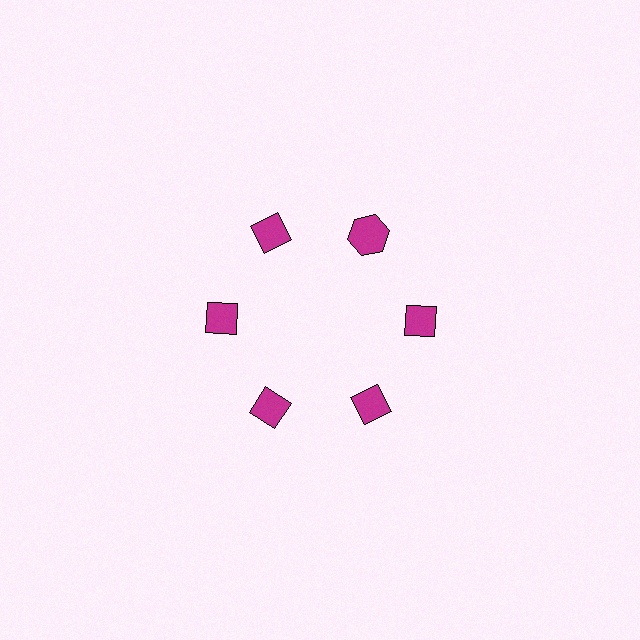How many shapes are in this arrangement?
There are 6 shapes arranged in a ring pattern.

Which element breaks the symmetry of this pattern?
The magenta hexagon at roughly the 1 o'clock position breaks the symmetry. All other shapes are magenta diamonds.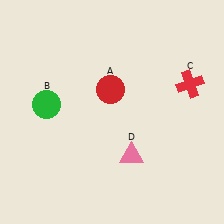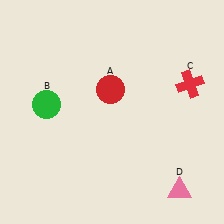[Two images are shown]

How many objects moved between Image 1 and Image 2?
1 object moved between the two images.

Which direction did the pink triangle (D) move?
The pink triangle (D) moved right.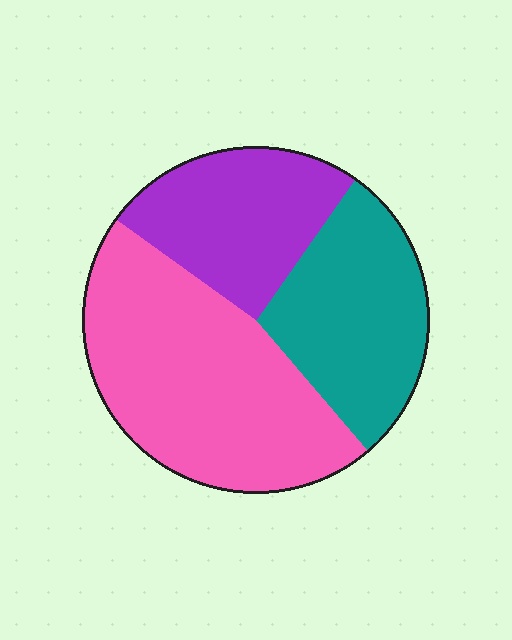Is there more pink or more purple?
Pink.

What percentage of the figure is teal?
Teal covers roughly 30% of the figure.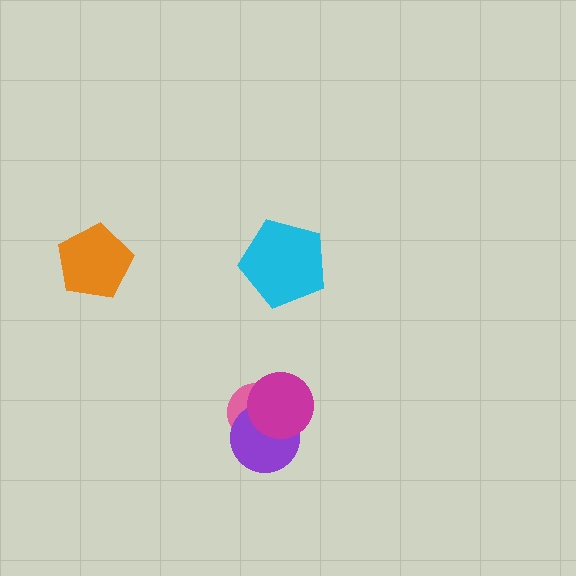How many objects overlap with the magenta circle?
2 objects overlap with the magenta circle.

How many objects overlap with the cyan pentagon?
0 objects overlap with the cyan pentagon.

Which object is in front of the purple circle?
The magenta circle is in front of the purple circle.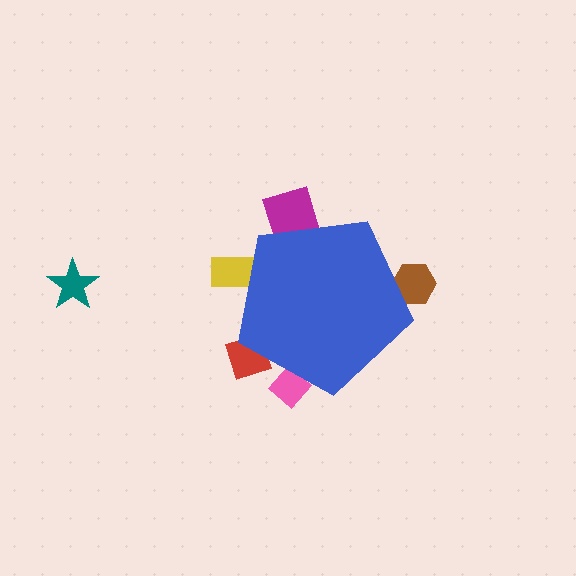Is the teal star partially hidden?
No, the teal star is fully visible.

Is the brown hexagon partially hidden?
Yes, the brown hexagon is partially hidden behind the blue pentagon.